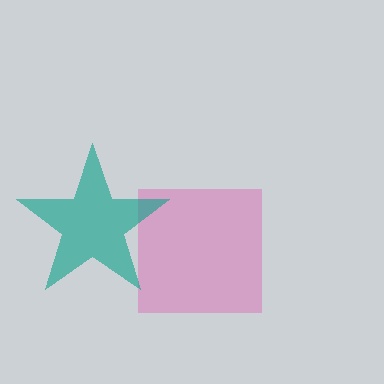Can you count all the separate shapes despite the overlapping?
Yes, there are 2 separate shapes.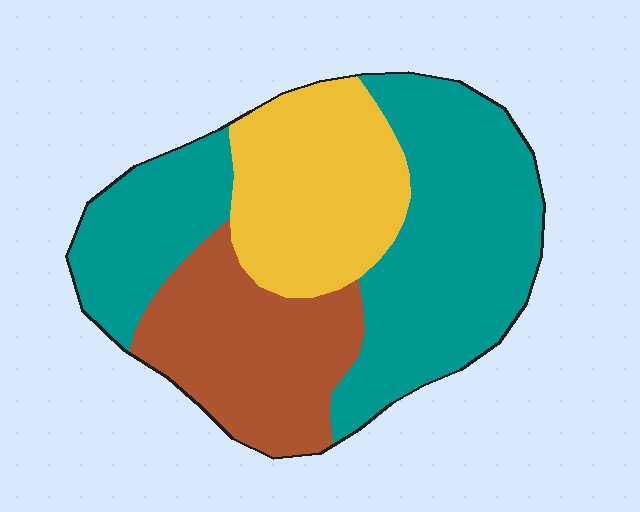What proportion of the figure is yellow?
Yellow covers about 25% of the figure.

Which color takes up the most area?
Teal, at roughly 50%.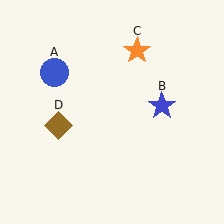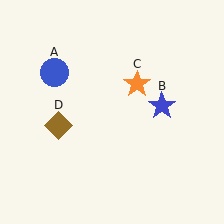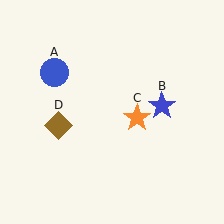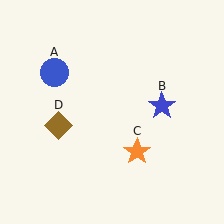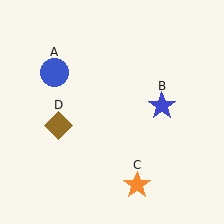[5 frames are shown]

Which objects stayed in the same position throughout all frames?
Blue circle (object A) and blue star (object B) and brown diamond (object D) remained stationary.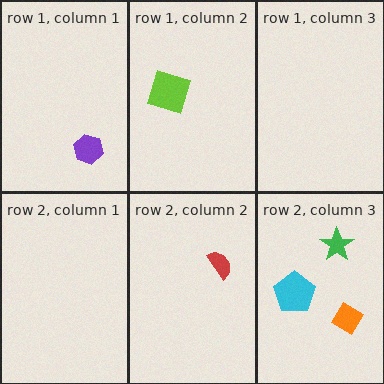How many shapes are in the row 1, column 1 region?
1.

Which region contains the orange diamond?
The row 2, column 3 region.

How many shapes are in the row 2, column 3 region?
3.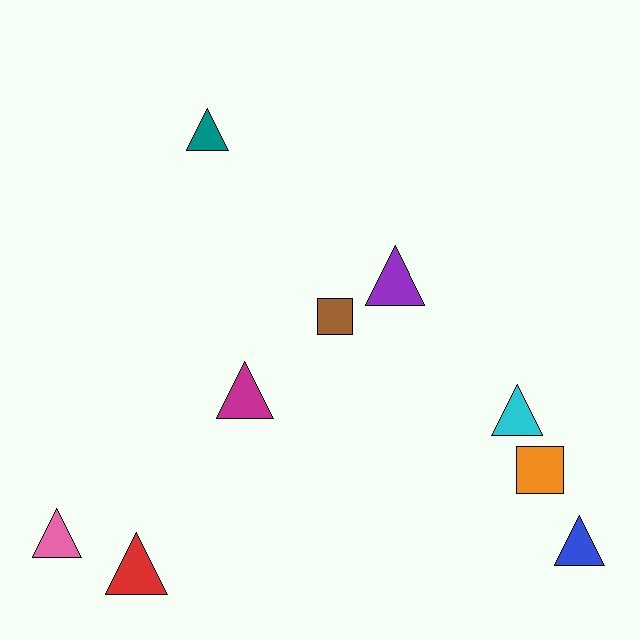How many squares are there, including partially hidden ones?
There are 2 squares.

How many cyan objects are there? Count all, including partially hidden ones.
There is 1 cyan object.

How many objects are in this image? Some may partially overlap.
There are 9 objects.